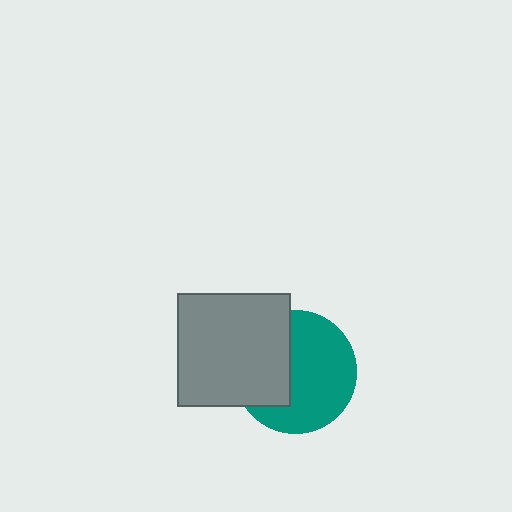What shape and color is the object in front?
The object in front is a gray square.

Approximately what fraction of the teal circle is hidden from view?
Roughly 39% of the teal circle is hidden behind the gray square.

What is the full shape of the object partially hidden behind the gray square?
The partially hidden object is a teal circle.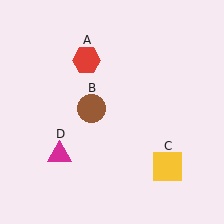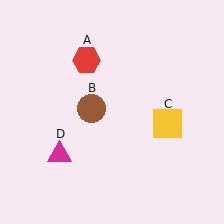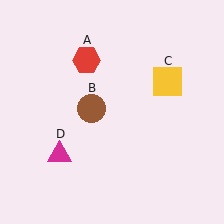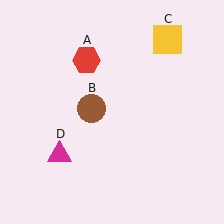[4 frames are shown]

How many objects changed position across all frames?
1 object changed position: yellow square (object C).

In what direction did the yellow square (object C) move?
The yellow square (object C) moved up.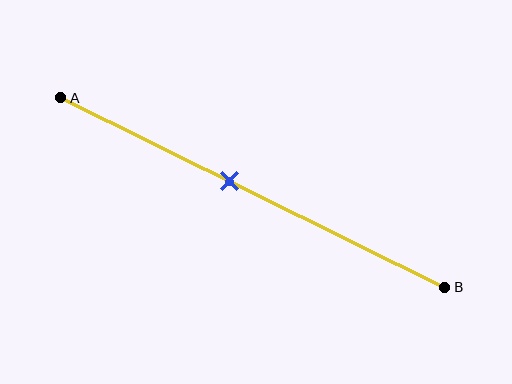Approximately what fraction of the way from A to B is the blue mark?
The blue mark is approximately 45% of the way from A to B.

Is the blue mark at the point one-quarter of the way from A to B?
No, the mark is at about 45% from A, not at the 25% one-quarter point.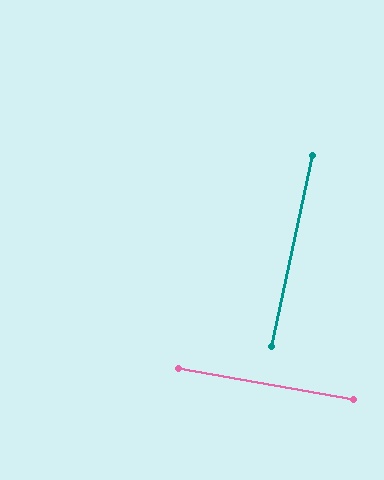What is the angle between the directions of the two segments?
Approximately 88 degrees.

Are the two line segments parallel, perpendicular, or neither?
Perpendicular — they meet at approximately 88°.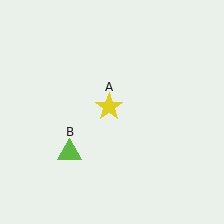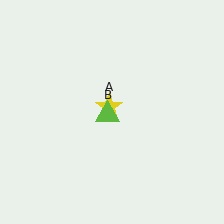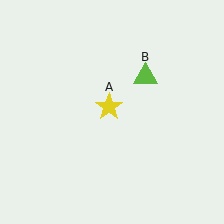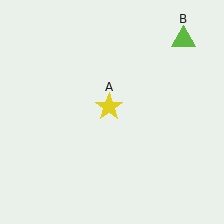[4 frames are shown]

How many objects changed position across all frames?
1 object changed position: lime triangle (object B).